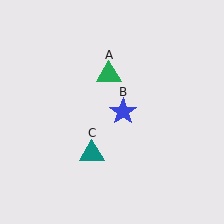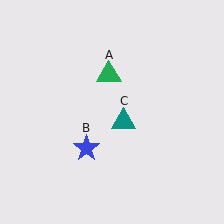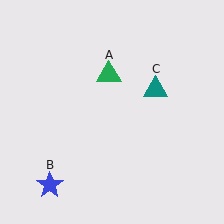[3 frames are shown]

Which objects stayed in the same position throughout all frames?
Green triangle (object A) remained stationary.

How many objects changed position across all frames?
2 objects changed position: blue star (object B), teal triangle (object C).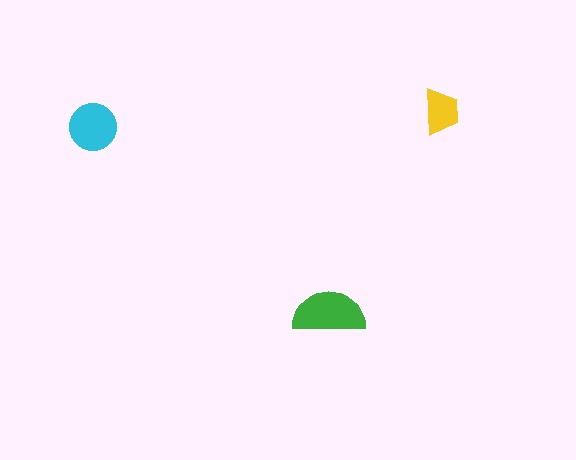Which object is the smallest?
The yellow trapezoid.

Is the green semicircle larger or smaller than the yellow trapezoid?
Larger.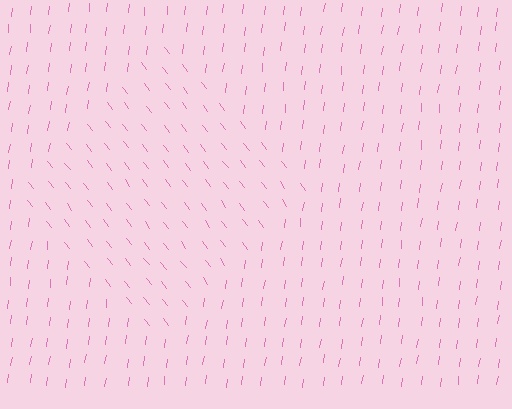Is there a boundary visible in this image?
Yes, there is a texture boundary formed by a change in line orientation.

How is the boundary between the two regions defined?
The boundary is defined purely by a change in line orientation (approximately 45 degrees difference). All lines are the same color and thickness.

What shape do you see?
I see a diamond.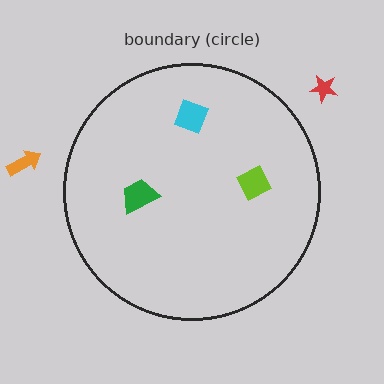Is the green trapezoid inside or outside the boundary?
Inside.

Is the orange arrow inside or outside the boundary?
Outside.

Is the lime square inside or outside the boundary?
Inside.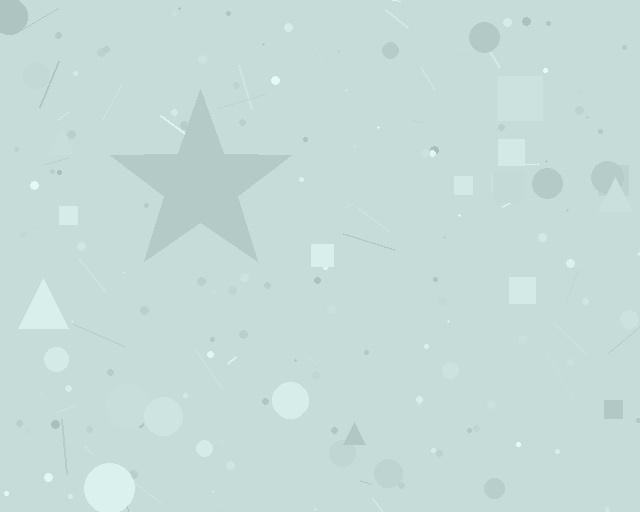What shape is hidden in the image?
A star is hidden in the image.